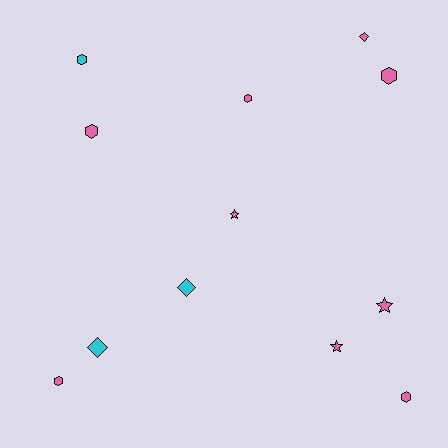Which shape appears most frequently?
Hexagon, with 6 objects.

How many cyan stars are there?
There are no cyan stars.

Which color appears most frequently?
Pink, with 9 objects.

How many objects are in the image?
There are 12 objects.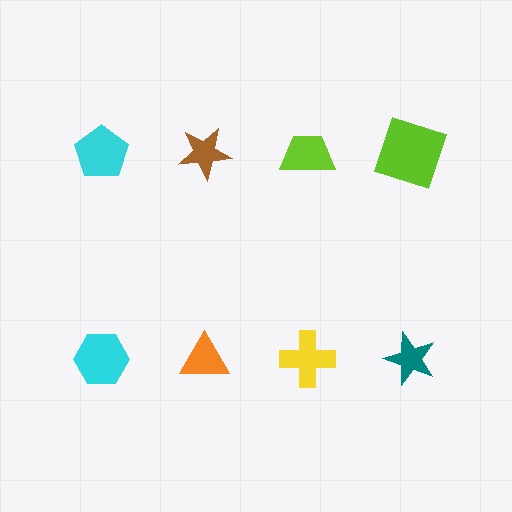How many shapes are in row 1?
4 shapes.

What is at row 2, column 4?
A teal star.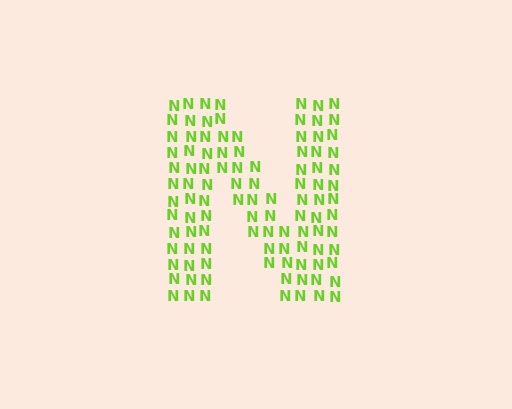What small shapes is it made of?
It is made of small letter N's.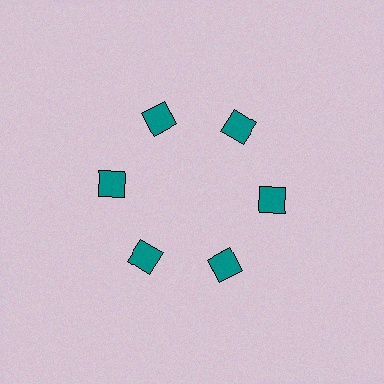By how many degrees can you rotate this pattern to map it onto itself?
The pattern maps onto itself every 60 degrees of rotation.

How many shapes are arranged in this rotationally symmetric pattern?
There are 6 shapes, arranged in 6 groups of 1.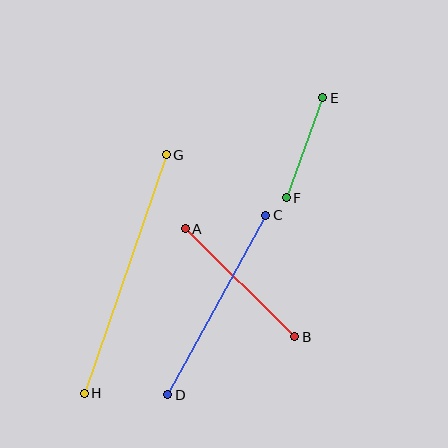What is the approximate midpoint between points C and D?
The midpoint is at approximately (217, 305) pixels.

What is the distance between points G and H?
The distance is approximately 252 pixels.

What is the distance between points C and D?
The distance is approximately 205 pixels.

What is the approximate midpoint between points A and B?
The midpoint is at approximately (240, 283) pixels.